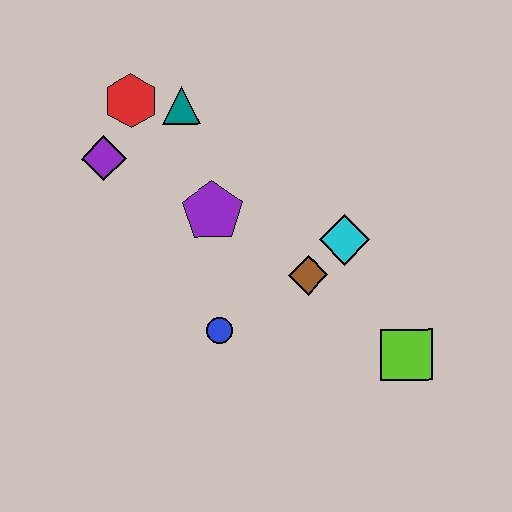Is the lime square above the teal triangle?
No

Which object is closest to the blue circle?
The brown diamond is closest to the blue circle.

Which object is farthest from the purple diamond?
The lime square is farthest from the purple diamond.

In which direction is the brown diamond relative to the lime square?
The brown diamond is to the left of the lime square.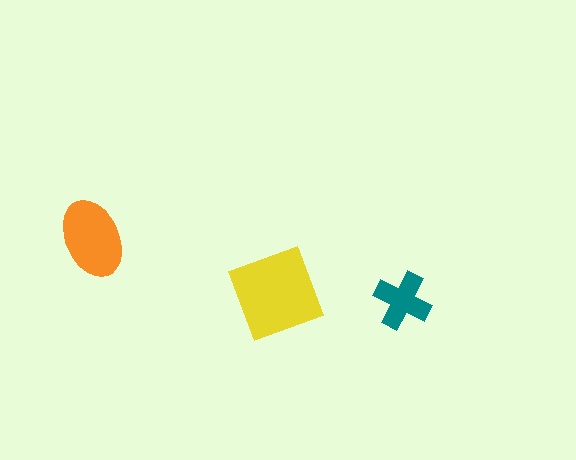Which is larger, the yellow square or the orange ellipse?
The yellow square.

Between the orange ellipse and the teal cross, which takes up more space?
The orange ellipse.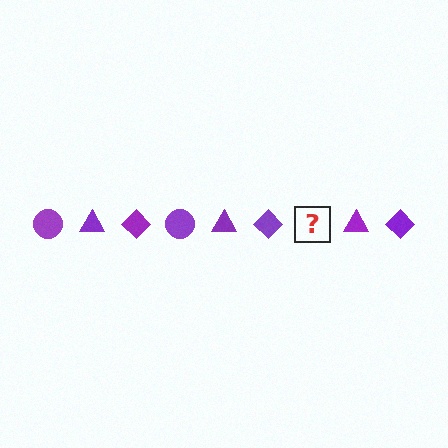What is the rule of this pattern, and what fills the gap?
The rule is that the pattern cycles through circle, triangle, diamond shapes in purple. The gap should be filled with a purple circle.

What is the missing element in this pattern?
The missing element is a purple circle.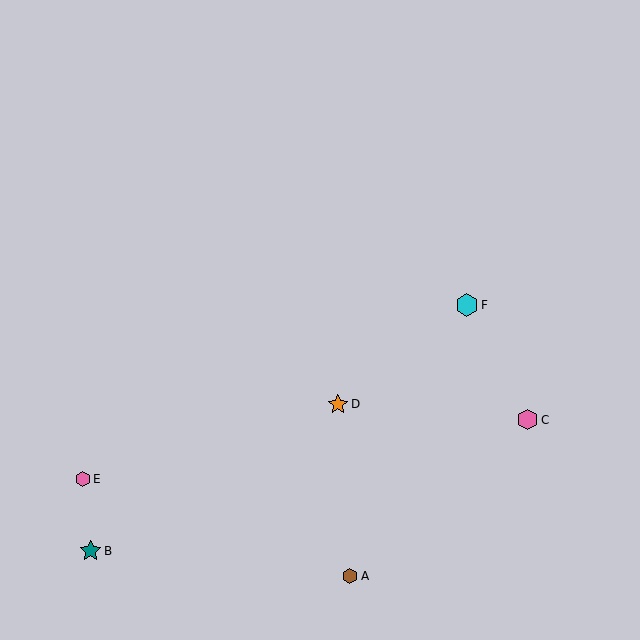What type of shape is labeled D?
Shape D is an orange star.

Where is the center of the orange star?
The center of the orange star is at (338, 404).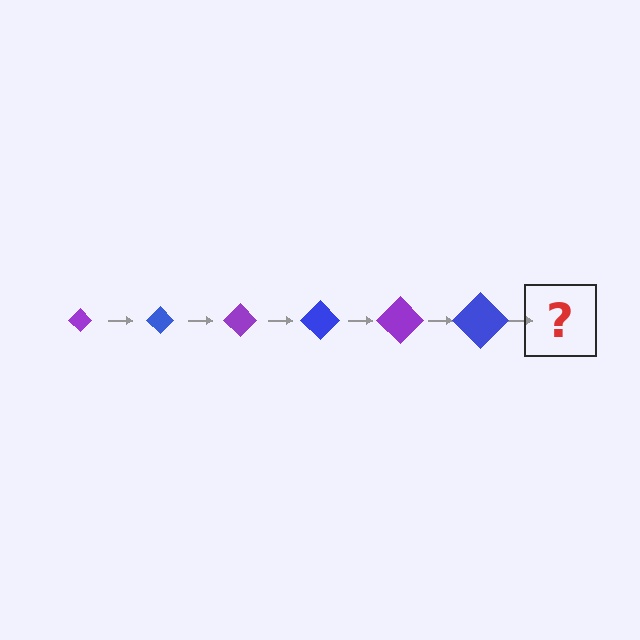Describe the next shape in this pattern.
It should be a purple diamond, larger than the previous one.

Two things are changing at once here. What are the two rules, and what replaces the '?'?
The two rules are that the diamond grows larger each step and the color cycles through purple and blue. The '?' should be a purple diamond, larger than the previous one.